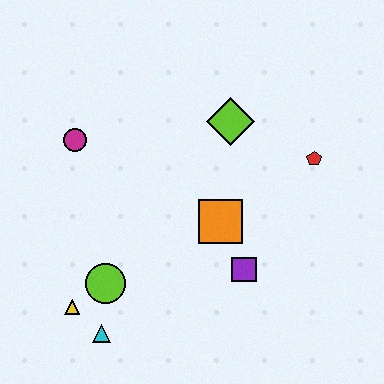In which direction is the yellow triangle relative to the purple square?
The yellow triangle is to the left of the purple square.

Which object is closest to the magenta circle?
The lime circle is closest to the magenta circle.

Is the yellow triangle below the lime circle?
Yes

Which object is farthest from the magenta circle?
The red pentagon is farthest from the magenta circle.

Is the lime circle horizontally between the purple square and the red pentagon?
No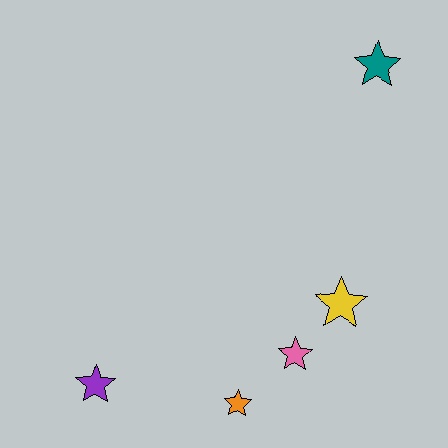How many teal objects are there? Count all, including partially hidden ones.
There is 1 teal object.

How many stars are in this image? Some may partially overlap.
There are 5 stars.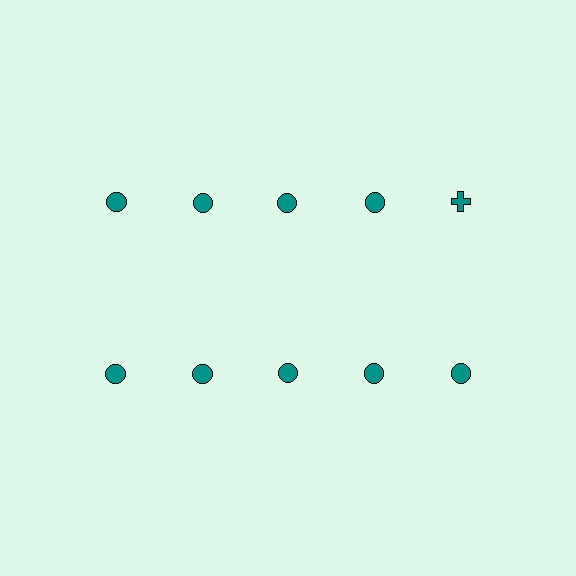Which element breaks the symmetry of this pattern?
The teal cross in the top row, rightmost column breaks the symmetry. All other shapes are teal circles.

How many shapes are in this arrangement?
There are 10 shapes arranged in a grid pattern.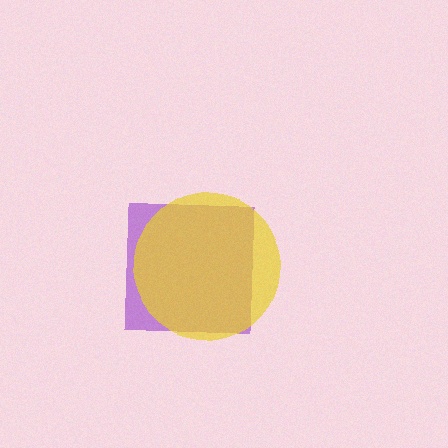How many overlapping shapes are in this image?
There are 2 overlapping shapes in the image.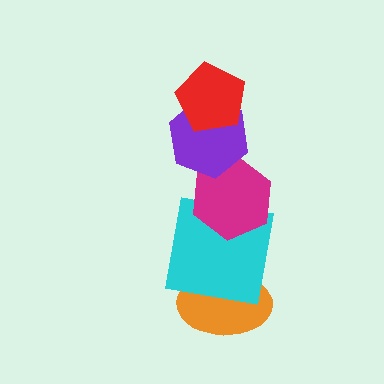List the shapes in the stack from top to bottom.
From top to bottom: the red pentagon, the purple hexagon, the magenta hexagon, the cyan square, the orange ellipse.